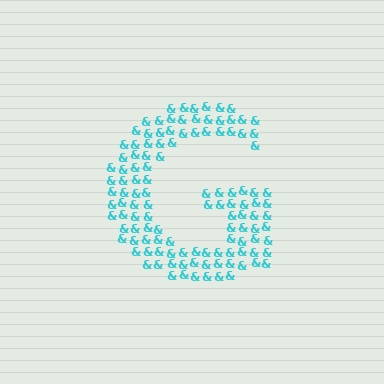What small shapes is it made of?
It is made of small ampersands.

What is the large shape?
The large shape is the letter G.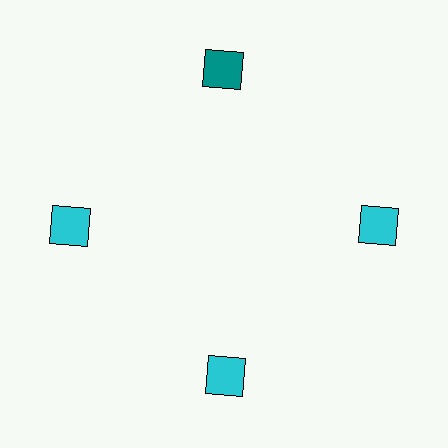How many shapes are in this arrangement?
There are 4 shapes arranged in a ring pattern.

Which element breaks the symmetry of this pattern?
The teal square at roughly the 12 o'clock position breaks the symmetry. All other shapes are cyan squares.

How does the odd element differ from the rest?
It has a different color: teal instead of cyan.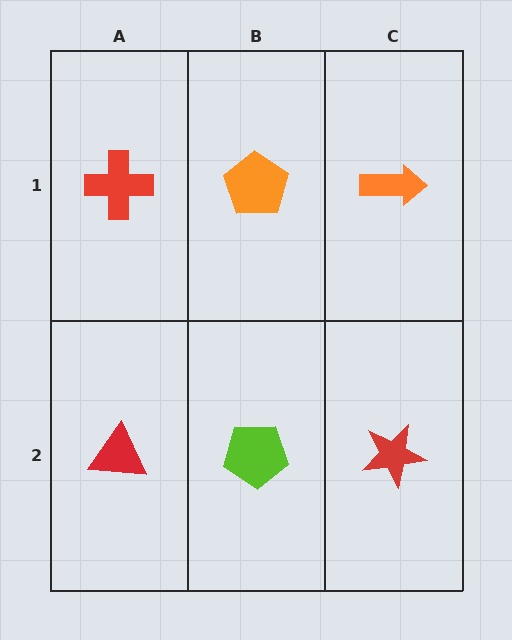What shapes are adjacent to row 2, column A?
A red cross (row 1, column A), a lime pentagon (row 2, column B).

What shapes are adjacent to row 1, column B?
A lime pentagon (row 2, column B), a red cross (row 1, column A), an orange arrow (row 1, column C).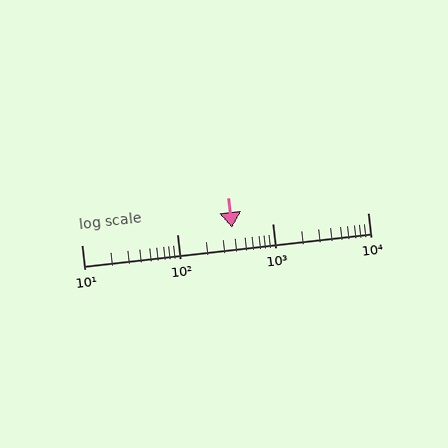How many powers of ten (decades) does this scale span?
The scale spans 3 decades, from 10 to 10000.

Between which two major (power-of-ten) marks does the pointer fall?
The pointer is between 100 and 1000.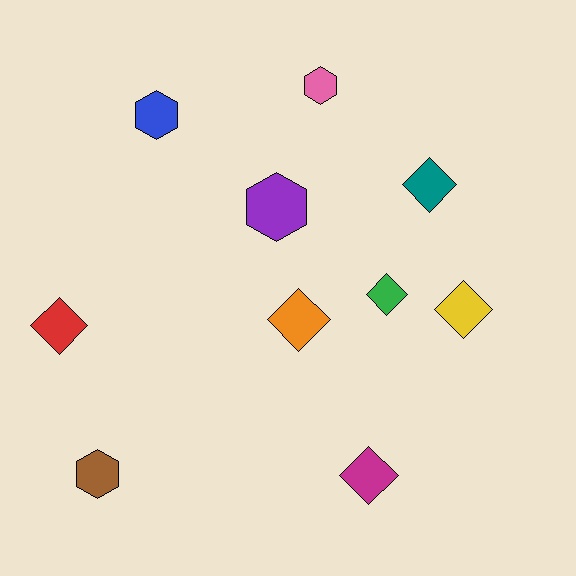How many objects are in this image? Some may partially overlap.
There are 10 objects.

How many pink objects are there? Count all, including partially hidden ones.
There is 1 pink object.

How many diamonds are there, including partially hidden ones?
There are 6 diamonds.